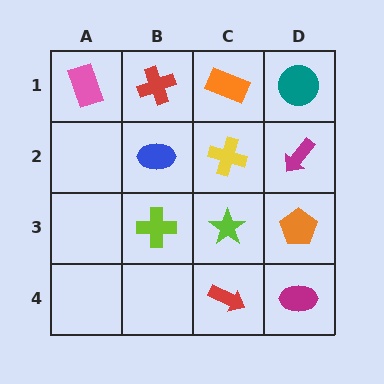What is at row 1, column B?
A red cross.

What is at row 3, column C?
A lime star.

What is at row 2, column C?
A yellow cross.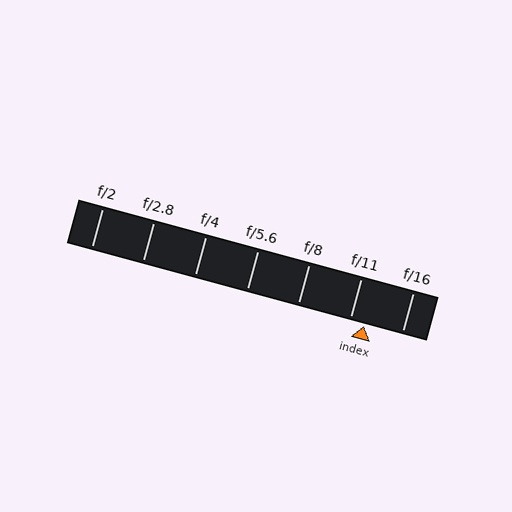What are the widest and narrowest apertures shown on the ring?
The widest aperture shown is f/2 and the narrowest is f/16.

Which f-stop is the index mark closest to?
The index mark is closest to f/11.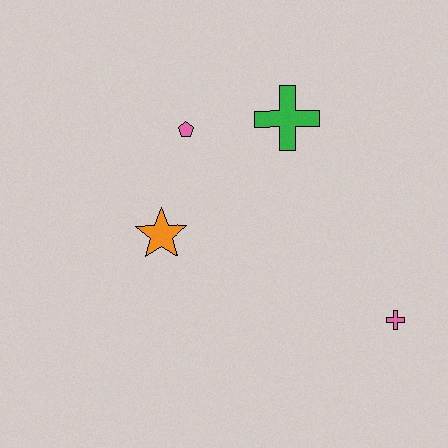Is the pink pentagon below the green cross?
Yes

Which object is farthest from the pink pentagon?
The pink cross is farthest from the pink pentagon.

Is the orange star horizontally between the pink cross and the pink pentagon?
No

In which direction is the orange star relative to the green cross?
The orange star is to the left of the green cross.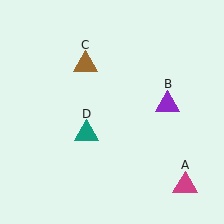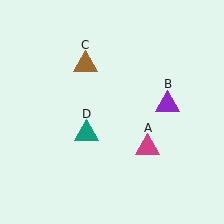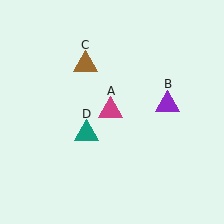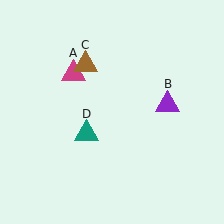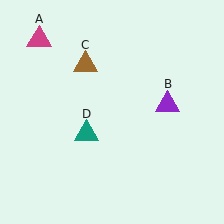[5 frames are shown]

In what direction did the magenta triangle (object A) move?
The magenta triangle (object A) moved up and to the left.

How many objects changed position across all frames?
1 object changed position: magenta triangle (object A).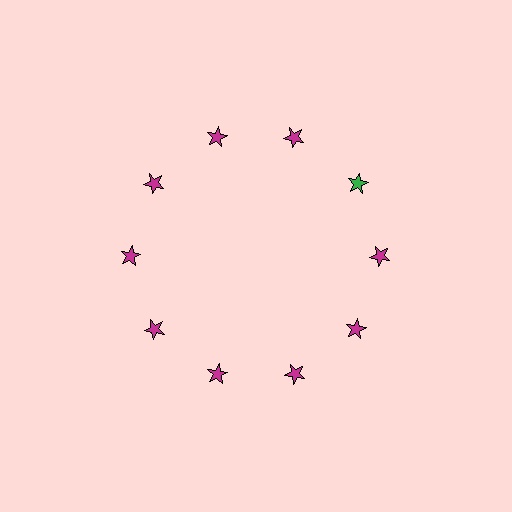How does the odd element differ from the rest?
It has a different color: green instead of magenta.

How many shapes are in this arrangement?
There are 10 shapes arranged in a ring pattern.